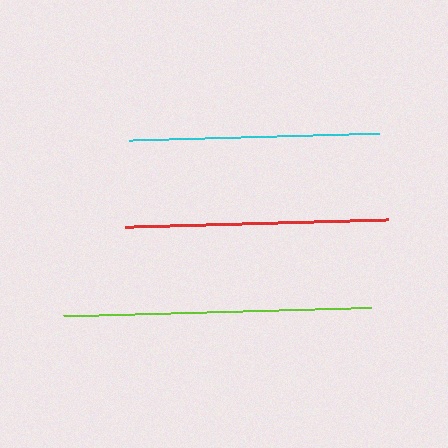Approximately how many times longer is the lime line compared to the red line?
The lime line is approximately 1.2 times the length of the red line.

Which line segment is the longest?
The lime line is the longest at approximately 308 pixels.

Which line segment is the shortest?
The cyan line is the shortest at approximately 250 pixels.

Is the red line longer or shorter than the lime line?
The lime line is longer than the red line.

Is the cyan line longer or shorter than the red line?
The red line is longer than the cyan line.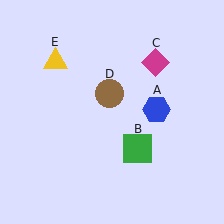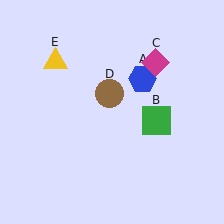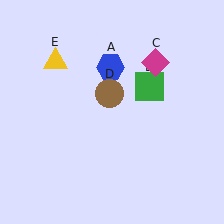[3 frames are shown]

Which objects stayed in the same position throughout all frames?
Magenta diamond (object C) and brown circle (object D) and yellow triangle (object E) remained stationary.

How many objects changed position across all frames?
2 objects changed position: blue hexagon (object A), green square (object B).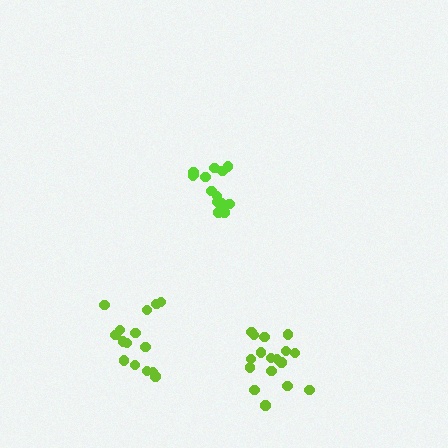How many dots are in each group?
Group 1: 17 dots, Group 2: 15 dots, Group 3: 14 dots (46 total).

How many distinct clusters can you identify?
There are 3 distinct clusters.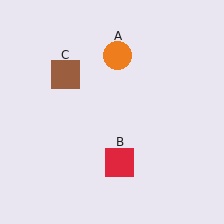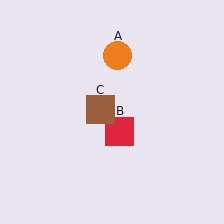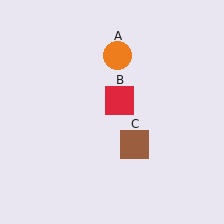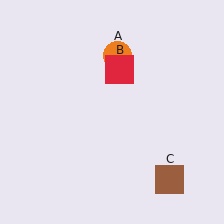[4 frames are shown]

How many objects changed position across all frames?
2 objects changed position: red square (object B), brown square (object C).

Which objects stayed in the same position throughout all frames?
Orange circle (object A) remained stationary.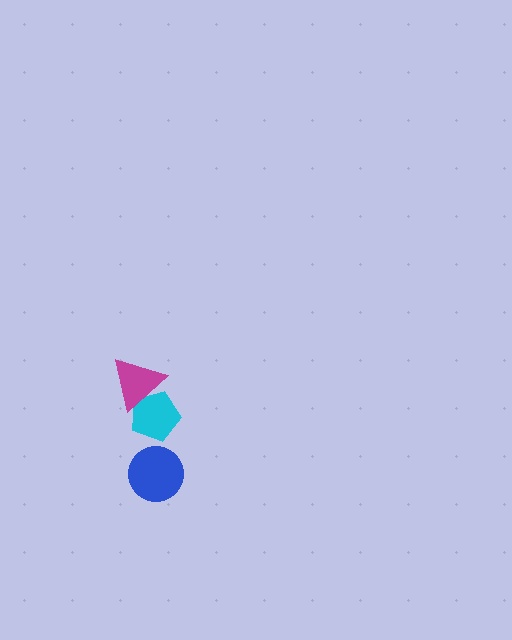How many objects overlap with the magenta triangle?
1 object overlaps with the magenta triangle.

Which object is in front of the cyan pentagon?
The magenta triangle is in front of the cyan pentagon.